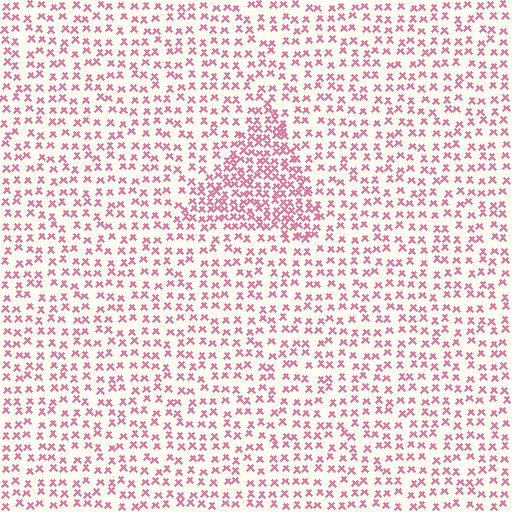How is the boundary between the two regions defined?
The boundary is defined by a change in element density (approximately 2.0x ratio). All elements are the same color, size, and shape.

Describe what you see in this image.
The image contains small pink elements arranged at two different densities. A triangle-shaped region is visible where the elements are more densely packed than the surrounding area.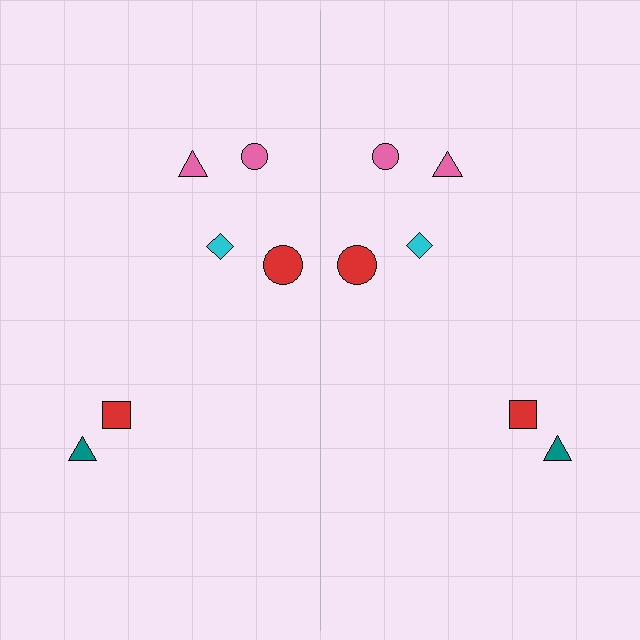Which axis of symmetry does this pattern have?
The pattern has a vertical axis of symmetry running through the center of the image.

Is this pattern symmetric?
Yes, this pattern has bilateral (reflection) symmetry.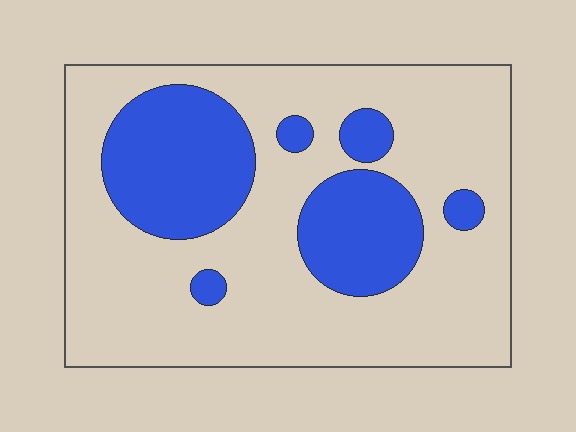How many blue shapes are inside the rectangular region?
6.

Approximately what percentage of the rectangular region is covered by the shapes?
Approximately 30%.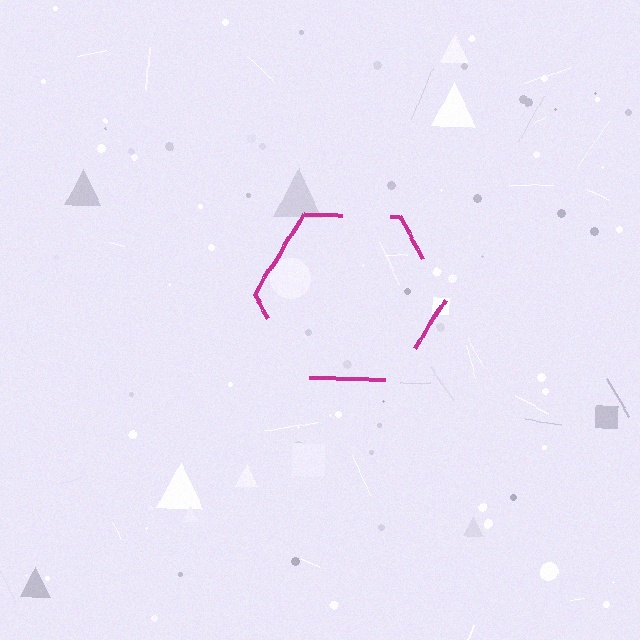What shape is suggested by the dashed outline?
The dashed outline suggests a hexagon.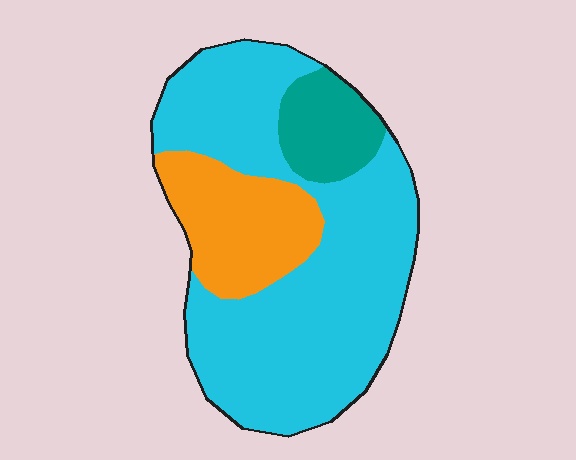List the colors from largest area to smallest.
From largest to smallest: cyan, orange, teal.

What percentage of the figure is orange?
Orange covers about 20% of the figure.